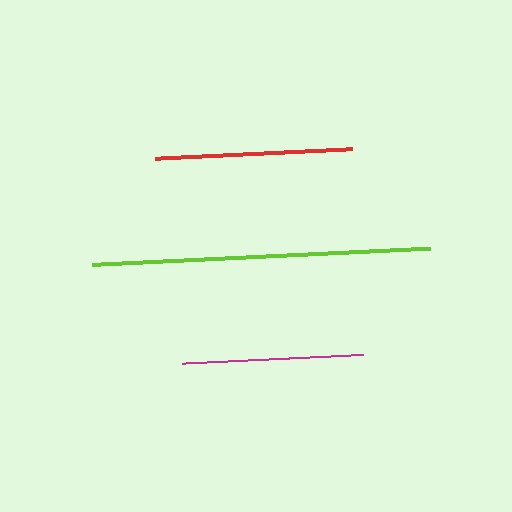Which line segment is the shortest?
The magenta line is the shortest at approximately 181 pixels.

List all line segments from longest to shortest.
From longest to shortest: lime, red, magenta.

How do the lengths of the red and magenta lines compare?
The red and magenta lines are approximately the same length.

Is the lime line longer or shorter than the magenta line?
The lime line is longer than the magenta line.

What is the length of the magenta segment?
The magenta segment is approximately 181 pixels long.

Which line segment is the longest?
The lime line is the longest at approximately 338 pixels.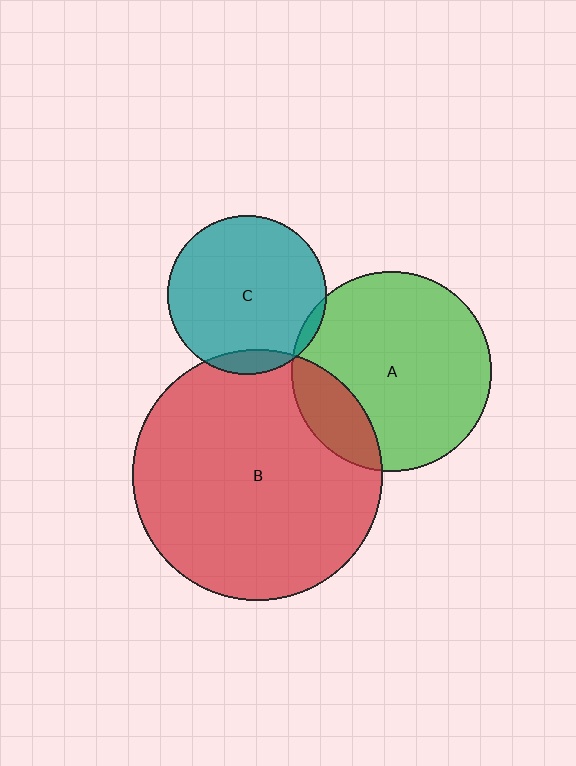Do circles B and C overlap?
Yes.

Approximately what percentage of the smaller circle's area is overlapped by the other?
Approximately 10%.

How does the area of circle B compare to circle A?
Approximately 1.6 times.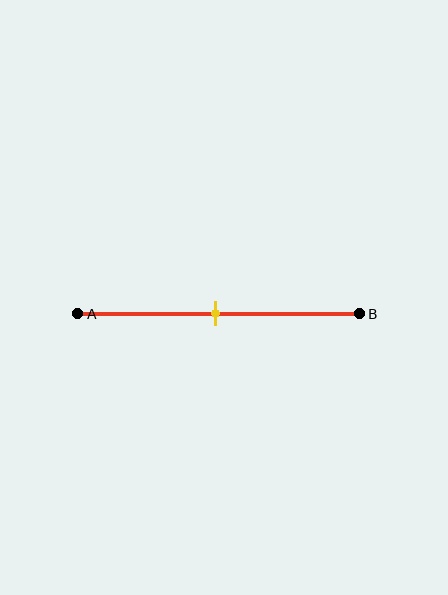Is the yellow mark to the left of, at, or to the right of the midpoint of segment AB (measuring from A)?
The yellow mark is approximately at the midpoint of segment AB.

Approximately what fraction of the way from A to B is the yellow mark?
The yellow mark is approximately 50% of the way from A to B.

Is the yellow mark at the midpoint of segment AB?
Yes, the mark is approximately at the midpoint.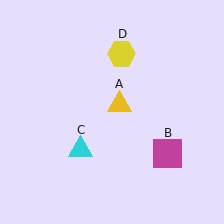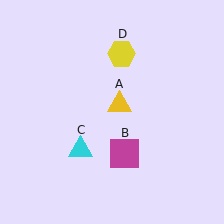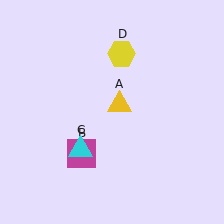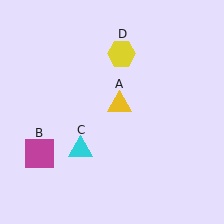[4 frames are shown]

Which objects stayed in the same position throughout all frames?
Yellow triangle (object A) and cyan triangle (object C) and yellow hexagon (object D) remained stationary.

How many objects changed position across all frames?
1 object changed position: magenta square (object B).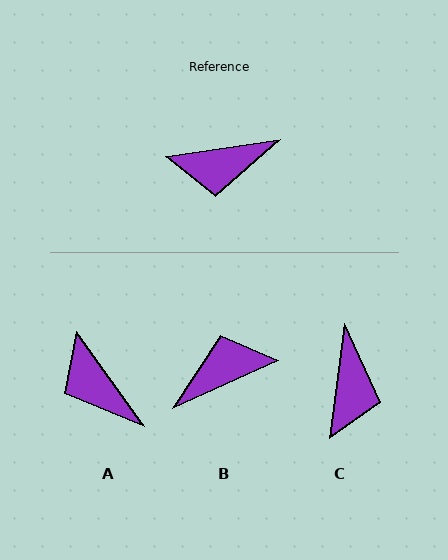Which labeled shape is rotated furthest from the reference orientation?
B, about 164 degrees away.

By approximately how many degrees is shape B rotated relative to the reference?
Approximately 164 degrees clockwise.